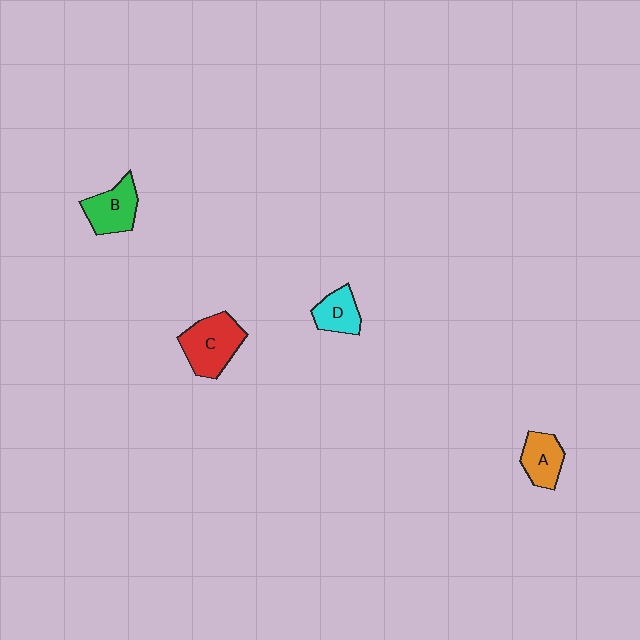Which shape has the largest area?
Shape C (red).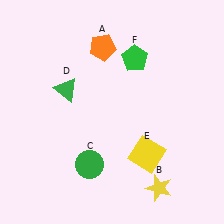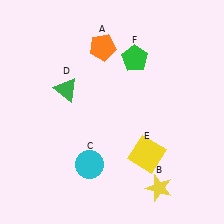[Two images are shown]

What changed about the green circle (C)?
In Image 1, C is green. In Image 2, it changed to cyan.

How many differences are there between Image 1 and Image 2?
There is 1 difference between the two images.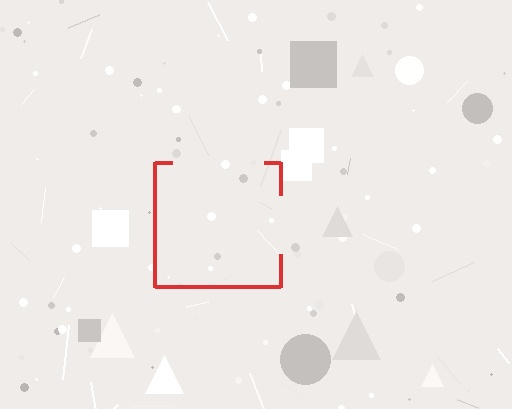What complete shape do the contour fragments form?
The contour fragments form a square.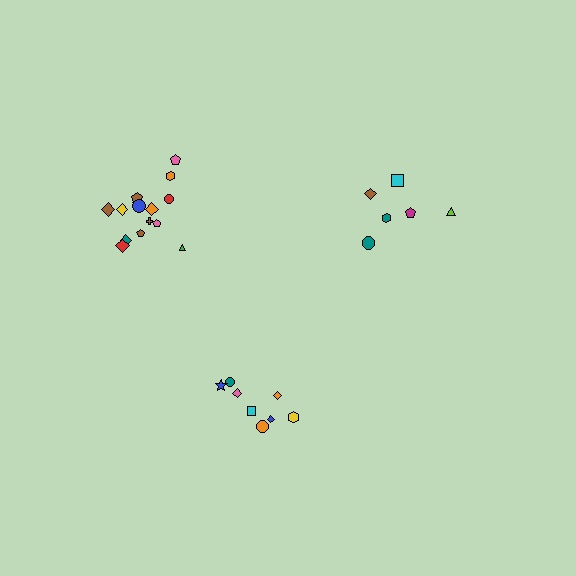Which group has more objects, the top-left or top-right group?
The top-left group.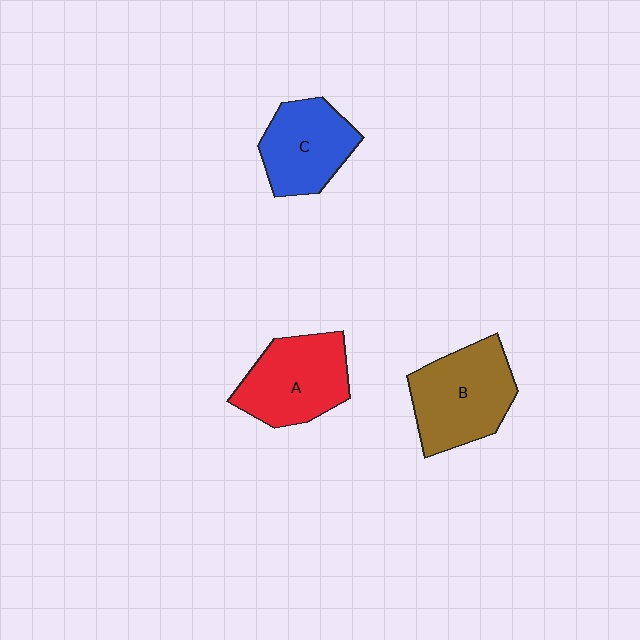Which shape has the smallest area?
Shape C (blue).